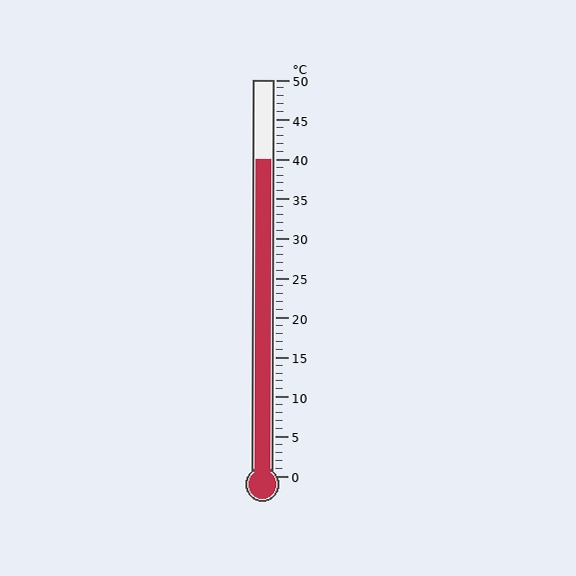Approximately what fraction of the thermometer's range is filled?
The thermometer is filled to approximately 80% of its range.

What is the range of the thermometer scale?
The thermometer scale ranges from 0°C to 50°C.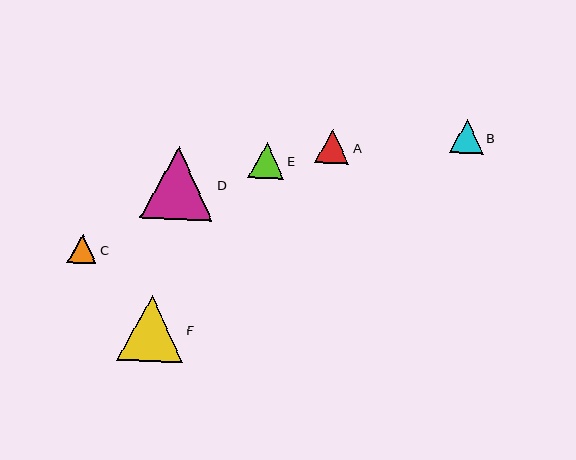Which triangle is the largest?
Triangle D is the largest with a size of approximately 72 pixels.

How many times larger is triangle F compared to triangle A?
Triangle F is approximately 1.9 times the size of triangle A.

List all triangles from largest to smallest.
From largest to smallest: D, F, E, A, B, C.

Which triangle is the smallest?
Triangle C is the smallest with a size of approximately 29 pixels.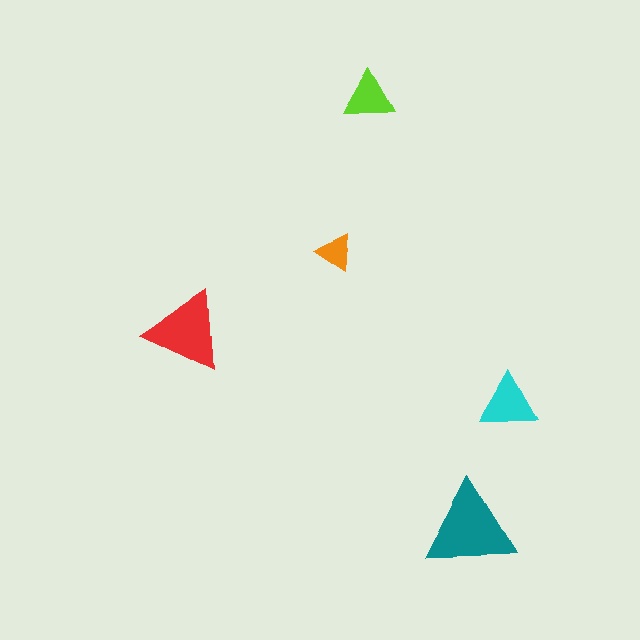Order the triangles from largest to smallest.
the teal one, the red one, the cyan one, the lime one, the orange one.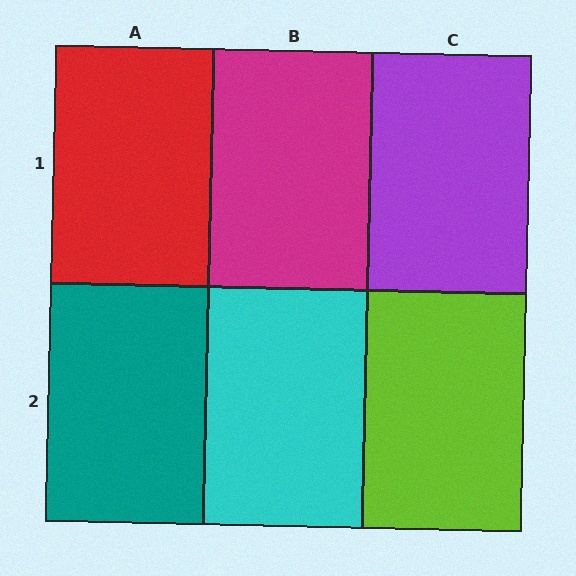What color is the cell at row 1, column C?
Purple.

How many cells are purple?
1 cell is purple.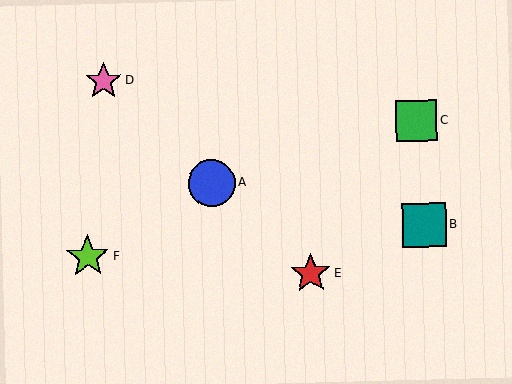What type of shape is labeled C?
Shape C is a green square.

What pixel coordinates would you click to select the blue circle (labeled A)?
Click at (211, 183) to select the blue circle A.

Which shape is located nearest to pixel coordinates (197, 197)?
The blue circle (labeled A) at (211, 183) is nearest to that location.